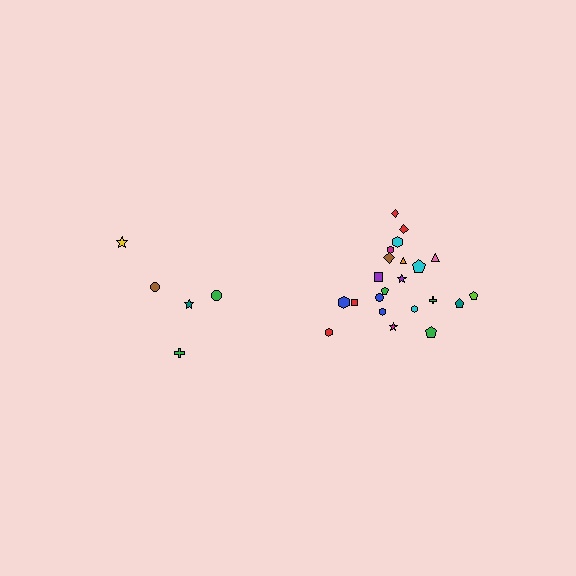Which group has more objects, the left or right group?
The right group.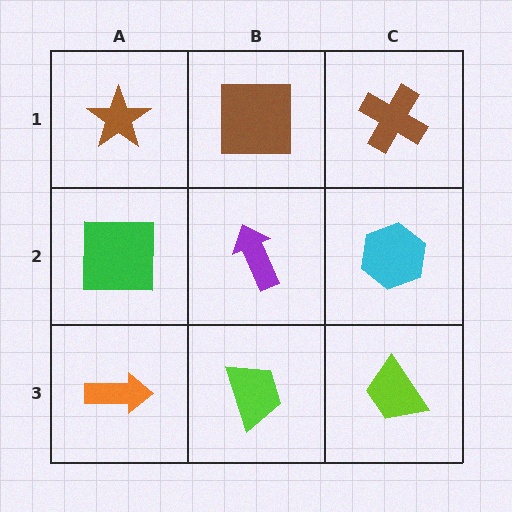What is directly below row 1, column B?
A purple arrow.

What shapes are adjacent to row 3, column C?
A cyan hexagon (row 2, column C), a lime trapezoid (row 3, column B).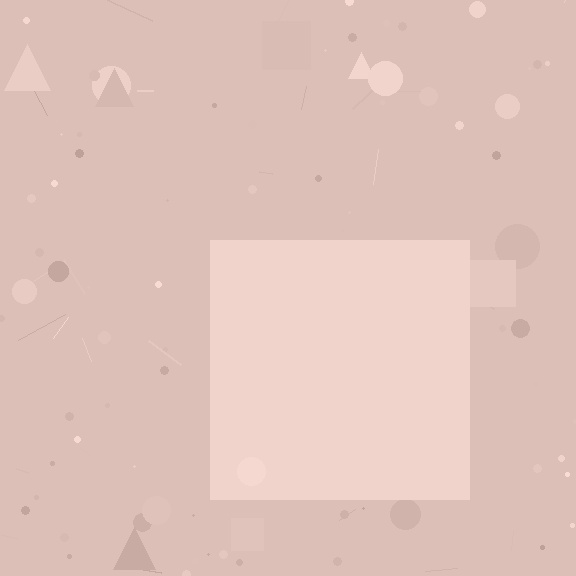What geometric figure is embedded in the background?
A square is embedded in the background.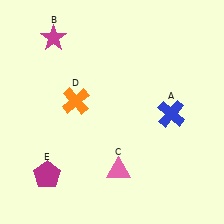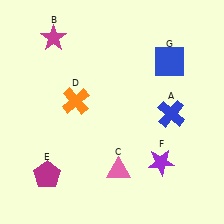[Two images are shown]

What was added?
A purple star (F), a blue square (G) were added in Image 2.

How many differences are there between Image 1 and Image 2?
There are 2 differences between the two images.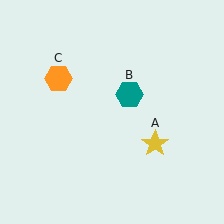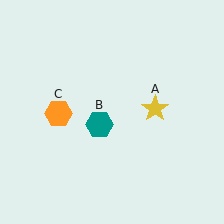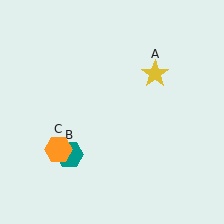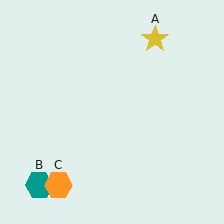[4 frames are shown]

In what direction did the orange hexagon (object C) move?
The orange hexagon (object C) moved down.